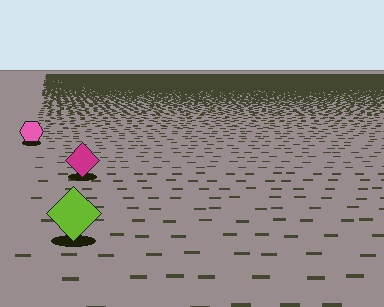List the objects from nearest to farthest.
From nearest to farthest: the lime diamond, the magenta diamond, the pink hexagon.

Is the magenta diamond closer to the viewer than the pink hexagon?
Yes. The magenta diamond is closer — you can tell from the texture gradient: the ground texture is coarser near it.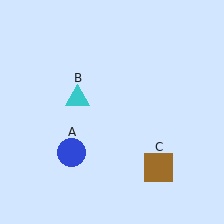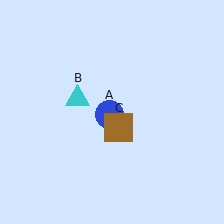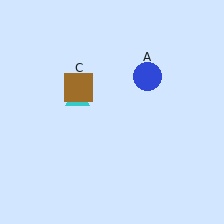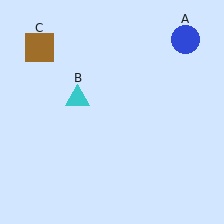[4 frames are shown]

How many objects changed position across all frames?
2 objects changed position: blue circle (object A), brown square (object C).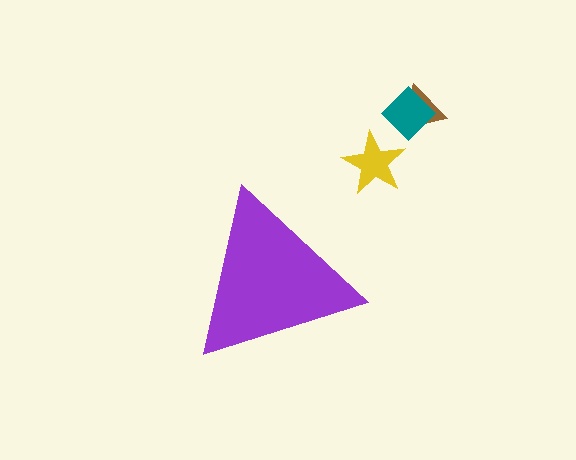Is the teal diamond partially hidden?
No, the teal diamond is fully visible.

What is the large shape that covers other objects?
A purple triangle.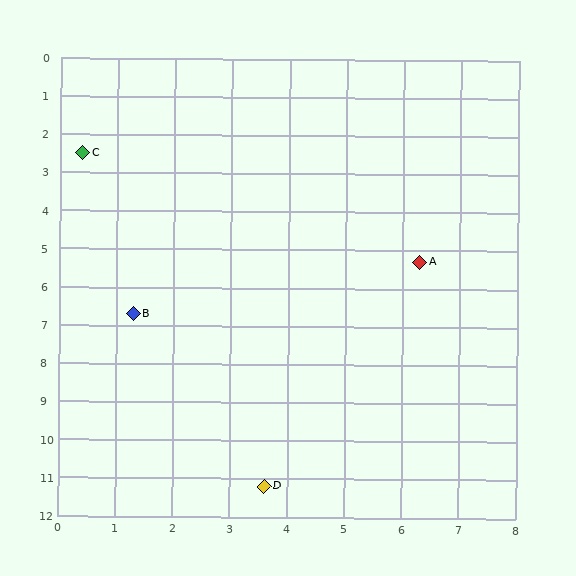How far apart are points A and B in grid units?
Points A and B are about 5.2 grid units apart.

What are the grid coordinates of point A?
Point A is at approximately (6.3, 5.3).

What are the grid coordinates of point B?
Point B is at approximately (1.3, 6.7).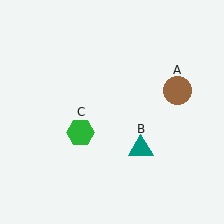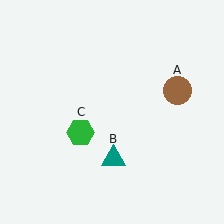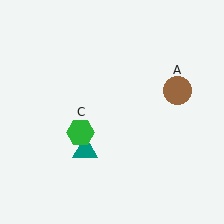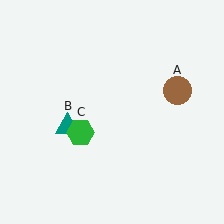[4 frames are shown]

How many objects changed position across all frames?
1 object changed position: teal triangle (object B).